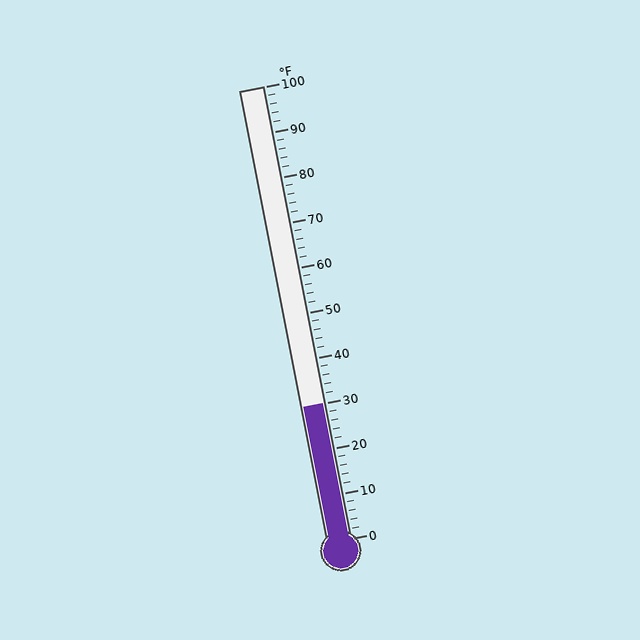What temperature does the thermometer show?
The thermometer shows approximately 30°F.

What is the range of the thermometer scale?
The thermometer scale ranges from 0°F to 100°F.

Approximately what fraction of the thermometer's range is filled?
The thermometer is filled to approximately 30% of its range.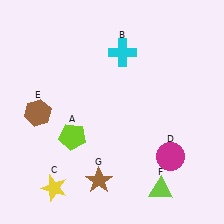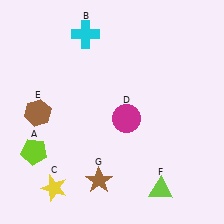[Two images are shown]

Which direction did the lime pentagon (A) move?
The lime pentagon (A) moved left.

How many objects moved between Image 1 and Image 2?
3 objects moved between the two images.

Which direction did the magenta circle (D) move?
The magenta circle (D) moved left.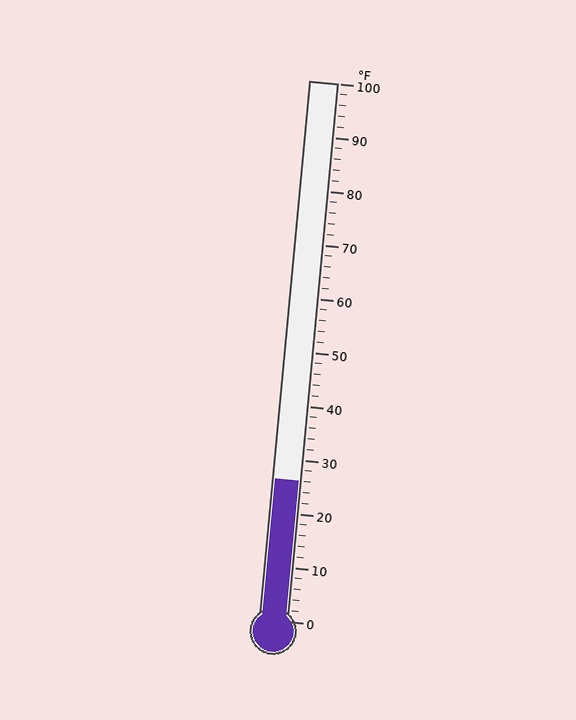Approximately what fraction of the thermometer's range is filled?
The thermometer is filled to approximately 25% of its range.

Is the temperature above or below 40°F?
The temperature is below 40°F.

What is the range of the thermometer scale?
The thermometer scale ranges from 0°F to 100°F.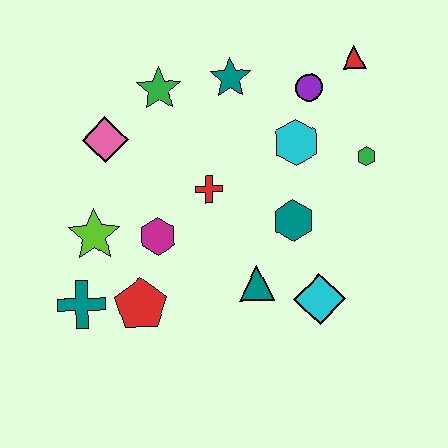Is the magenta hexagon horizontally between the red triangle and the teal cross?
Yes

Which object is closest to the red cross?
The magenta hexagon is closest to the red cross.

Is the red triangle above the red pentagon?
Yes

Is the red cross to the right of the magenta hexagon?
Yes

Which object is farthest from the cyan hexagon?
The teal cross is farthest from the cyan hexagon.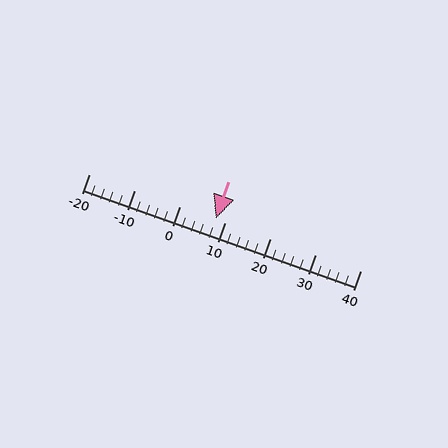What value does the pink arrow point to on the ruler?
The pink arrow points to approximately 8.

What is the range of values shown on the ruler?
The ruler shows values from -20 to 40.